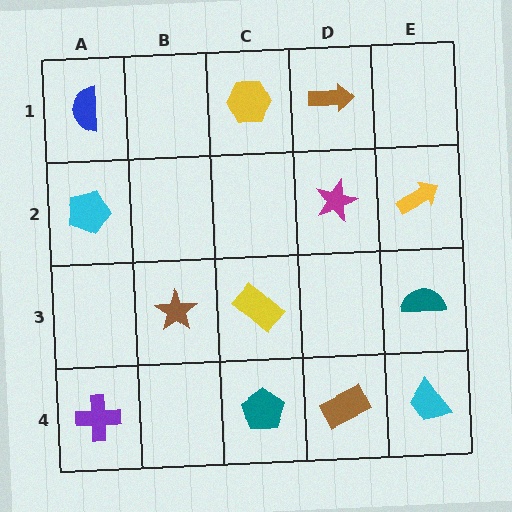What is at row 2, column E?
A yellow arrow.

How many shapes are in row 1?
3 shapes.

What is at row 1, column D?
A brown arrow.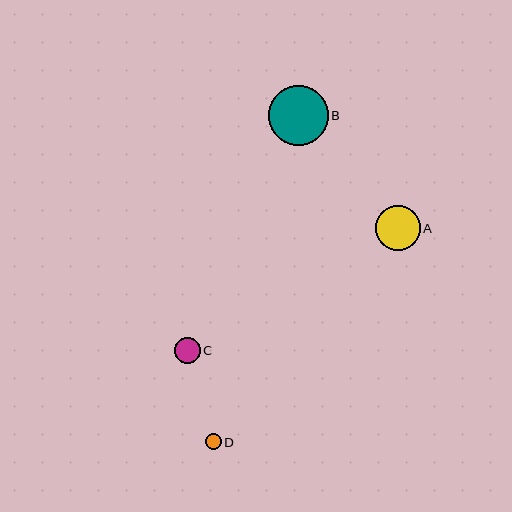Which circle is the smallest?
Circle D is the smallest with a size of approximately 16 pixels.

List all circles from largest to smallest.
From largest to smallest: B, A, C, D.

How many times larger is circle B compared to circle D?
Circle B is approximately 3.7 times the size of circle D.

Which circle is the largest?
Circle B is the largest with a size of approximately 60 pixels.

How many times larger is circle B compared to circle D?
Circle B is approximately 3.7 times the size of circle D.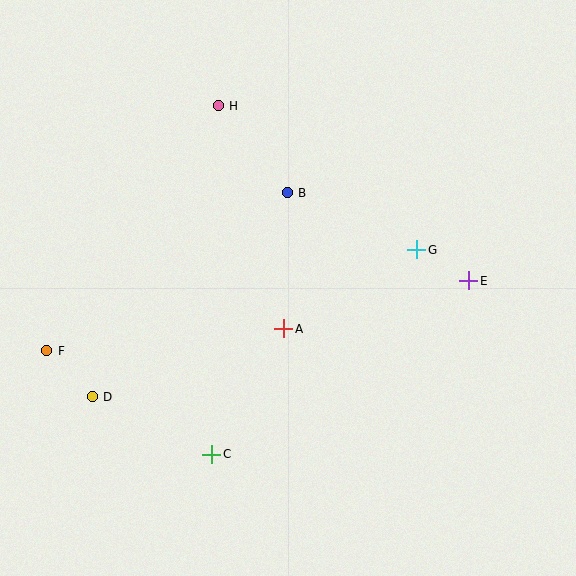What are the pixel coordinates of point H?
Point H is at (218, 106).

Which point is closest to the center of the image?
Point A at (284, 329) is closest to the center.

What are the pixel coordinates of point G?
Point G is at (417, 250).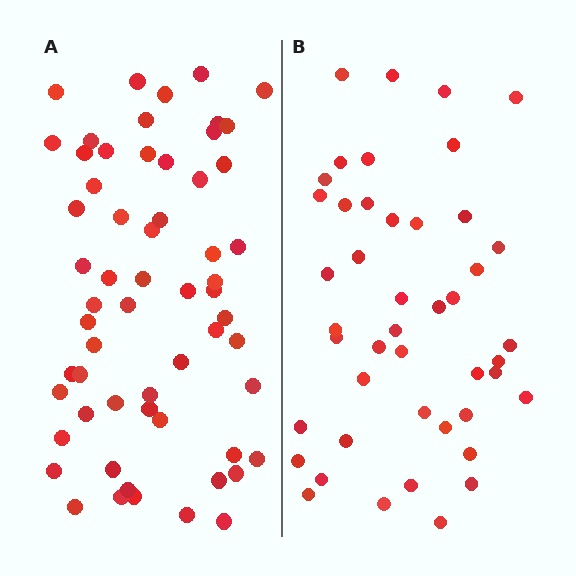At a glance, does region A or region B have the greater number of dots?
Region A (the left region) has more dots.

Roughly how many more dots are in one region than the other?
Region A has approximately 15 more dots than region B.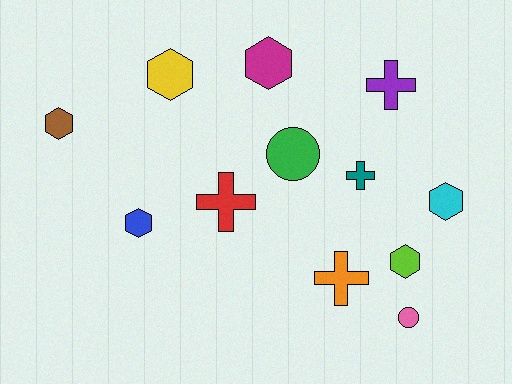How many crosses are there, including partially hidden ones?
There are 4 crosses.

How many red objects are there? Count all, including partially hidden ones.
There is 1 red object.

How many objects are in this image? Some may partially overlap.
There are 12 objects.